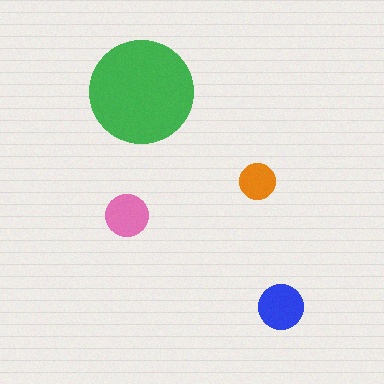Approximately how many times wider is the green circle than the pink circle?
About 2.5 times wider.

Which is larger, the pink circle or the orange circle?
The pink one.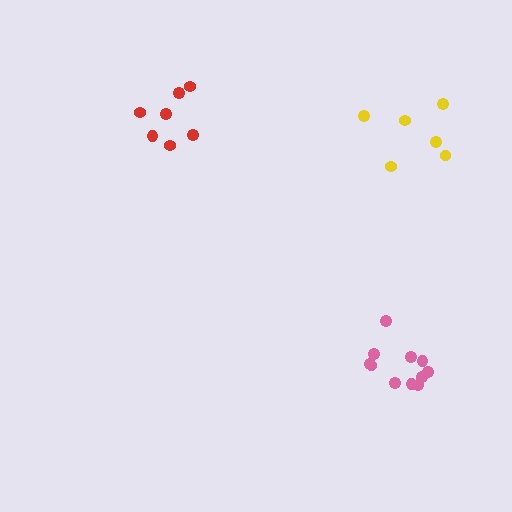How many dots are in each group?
Group 1: 7 dots, Group 2: 11 dots, Group 3: 6 dots (24 total).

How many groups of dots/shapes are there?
There are 3 groups.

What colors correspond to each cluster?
The clusters are colored: red, pink, yellow.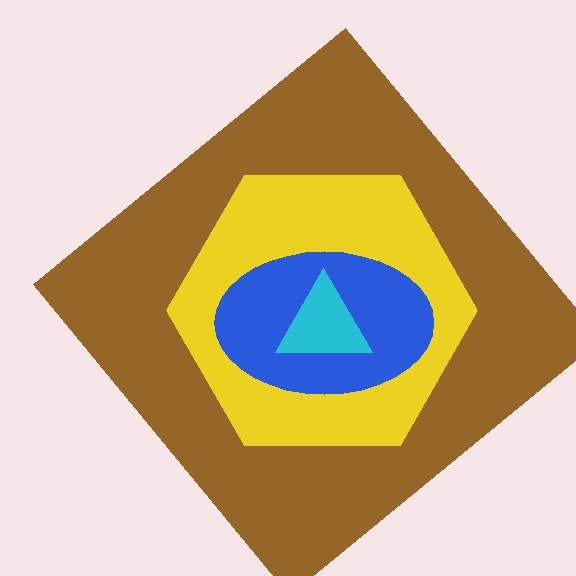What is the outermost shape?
The brown diamond.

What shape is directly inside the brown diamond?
The yellow hexagon.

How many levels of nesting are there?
4.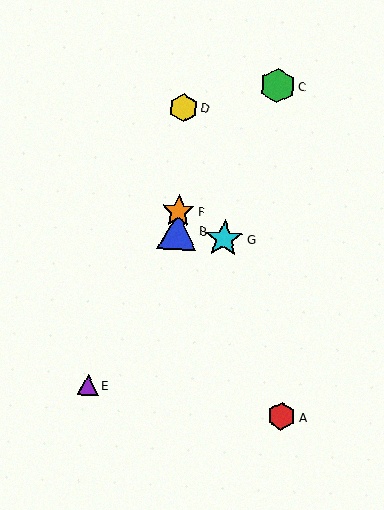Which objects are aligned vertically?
Objects B, D, F are aligned vertically.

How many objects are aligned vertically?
3 objects (B, D, F) are aligned vertically.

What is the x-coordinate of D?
Object D is at x≈184.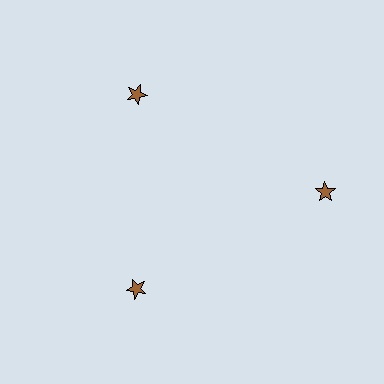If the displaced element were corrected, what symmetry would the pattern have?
It would have 3-fold rotational symmetry — the pattern would map onto itself every 120 degrees.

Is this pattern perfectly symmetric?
No. The 3 brown stars are arranged in a ring, but one element near the 3 o'clock position is pushed outward from the center, breaking the 3-fold rotational symmetry.